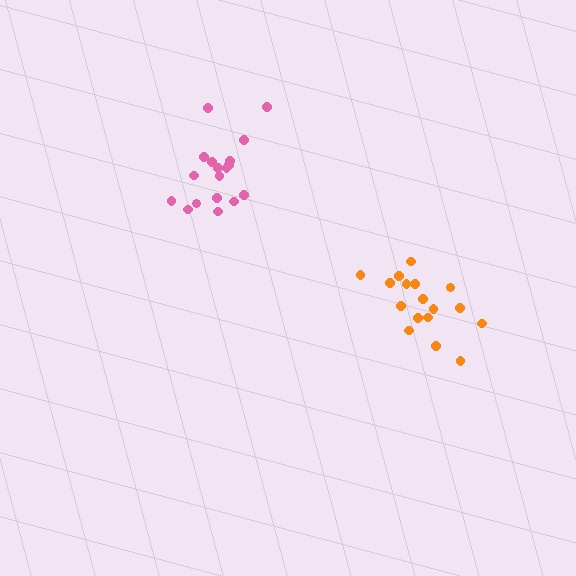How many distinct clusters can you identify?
There are 2 distinct clusters.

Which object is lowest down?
The orange cluster is bottommost.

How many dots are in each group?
Group 1: 18 dots, Group 2: 17 dots (35 total).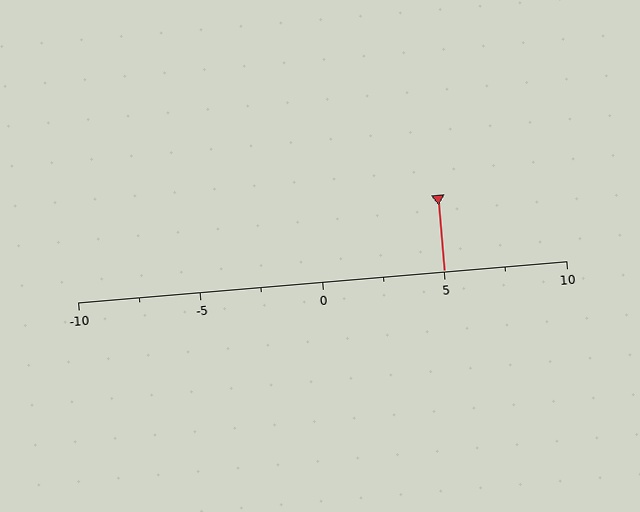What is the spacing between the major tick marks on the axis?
The major ticks are spaced 5 apart.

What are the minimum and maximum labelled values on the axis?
The axis runs from -10 to 10.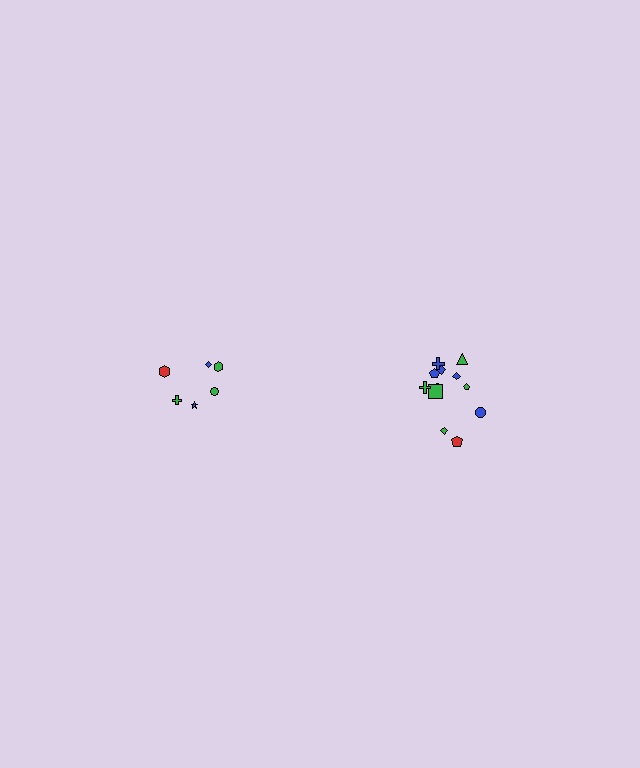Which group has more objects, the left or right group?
The right group.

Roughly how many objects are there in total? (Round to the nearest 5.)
Roughly 20 objects in total.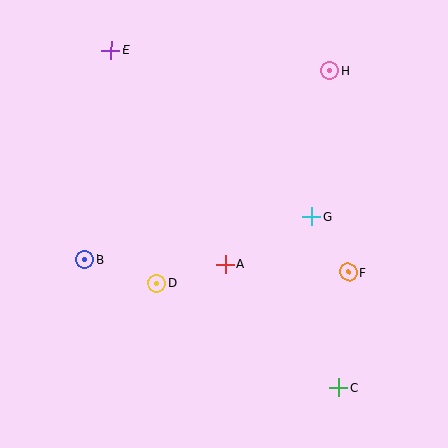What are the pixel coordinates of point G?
Point G is at (312, 216).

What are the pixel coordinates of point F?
Point F is at (348, 272).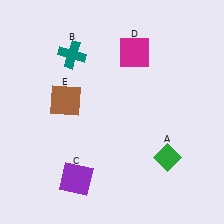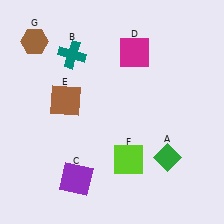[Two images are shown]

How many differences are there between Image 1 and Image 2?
There are 2 differences between the two images.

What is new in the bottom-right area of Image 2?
A lime square (F) was added in the bottom-right area of Image 2.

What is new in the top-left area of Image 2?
A brown hexagon (G) was added in the top-left area of Image 2.